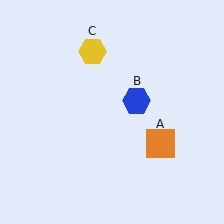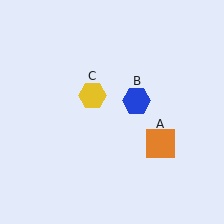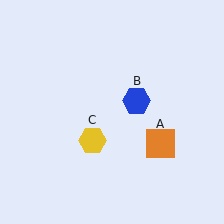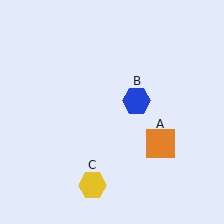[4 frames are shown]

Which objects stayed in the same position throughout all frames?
Orange square (object A) and blue hexagon (object B) remained stationary.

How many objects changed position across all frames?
1 object changed position: yellow hexagon (object C).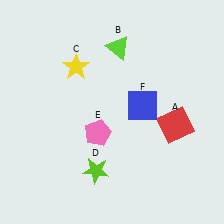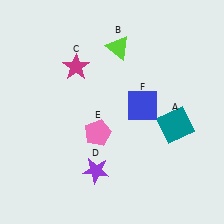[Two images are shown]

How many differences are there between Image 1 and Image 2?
There are 3 differences between the two images.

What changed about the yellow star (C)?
In Image 1, C is yellow. In Image 2, it changed to magenta.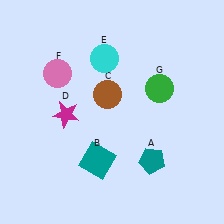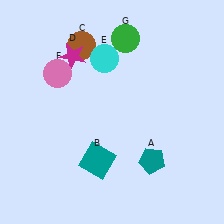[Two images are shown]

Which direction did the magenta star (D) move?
The magenta star (D) moved up.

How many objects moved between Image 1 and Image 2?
3 objects moved between the two images.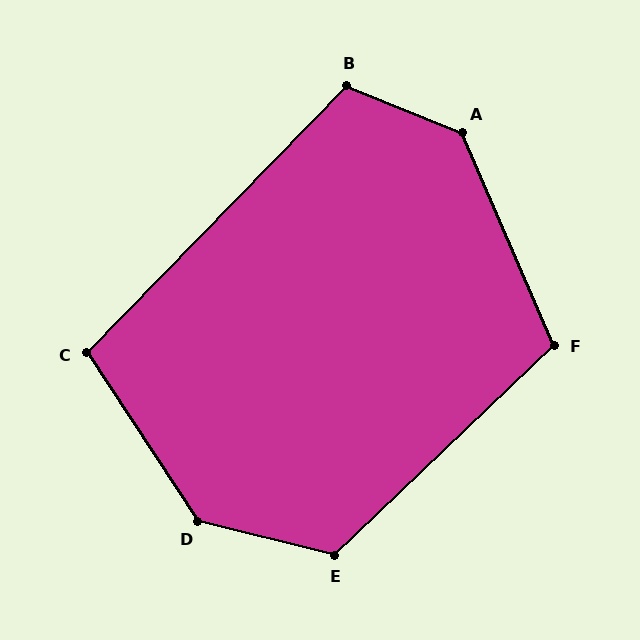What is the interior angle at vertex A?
Approximately 135 degrees (obtuse).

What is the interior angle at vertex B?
Approximately 112 degrees (obtuse).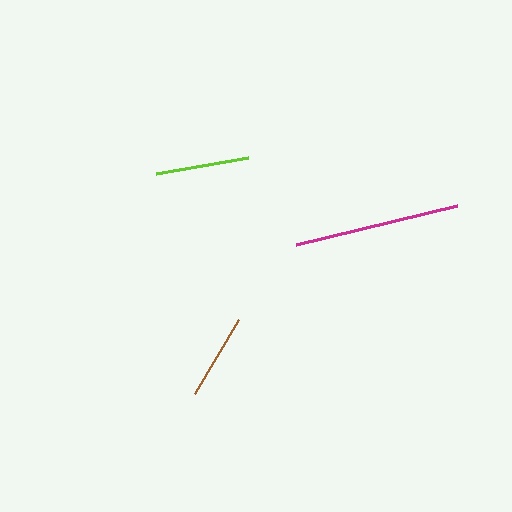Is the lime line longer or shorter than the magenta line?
The magenta line is longer than the lime line.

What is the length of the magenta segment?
The magenta segment is approximately 166 pixels long.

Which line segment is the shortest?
The brown line is the shortest at approximately 86 pixels.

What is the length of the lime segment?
The lime segment is approximately 93 pixels long.